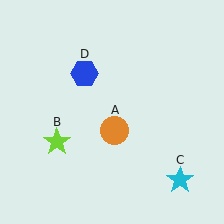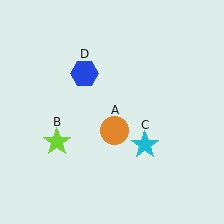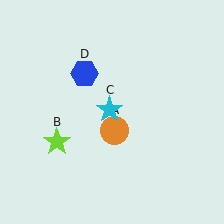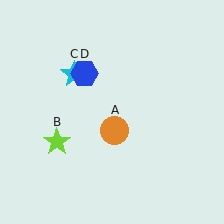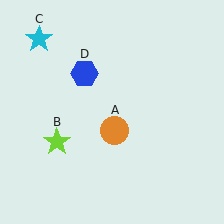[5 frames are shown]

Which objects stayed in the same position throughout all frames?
Orange circle (object A) and lime star (object B) and blue hexagon (object D) remained stationary.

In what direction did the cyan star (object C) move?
The cyan star (object C) moved up and to the left.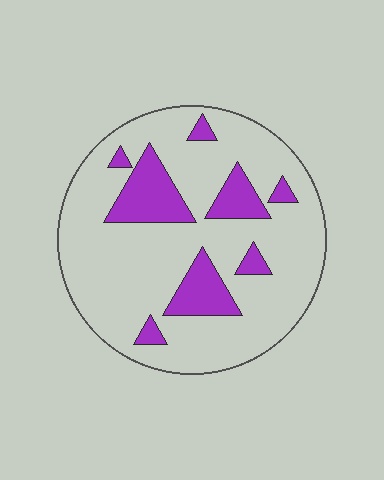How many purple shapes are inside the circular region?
8.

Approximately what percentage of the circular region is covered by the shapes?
Approximately 20%.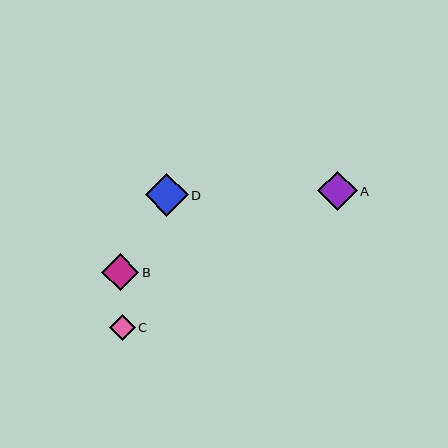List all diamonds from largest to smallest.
From largest to smallest: D, A, B, C.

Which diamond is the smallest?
Diamond C is the smallest with a size of approximately 26 pixels.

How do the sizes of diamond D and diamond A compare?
Diamond D and diamond A are approximately the same size.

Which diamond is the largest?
Diamond D is the largest with a size of approximately 43 pixels.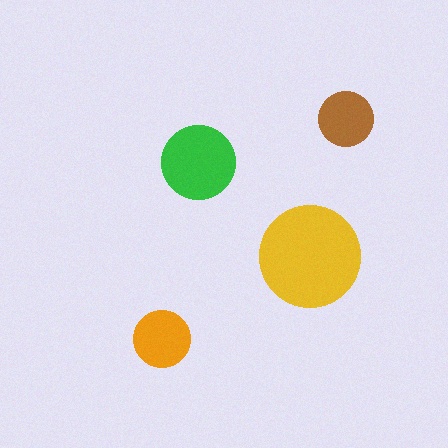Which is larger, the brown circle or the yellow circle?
The yellow one.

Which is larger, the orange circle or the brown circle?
The orange one.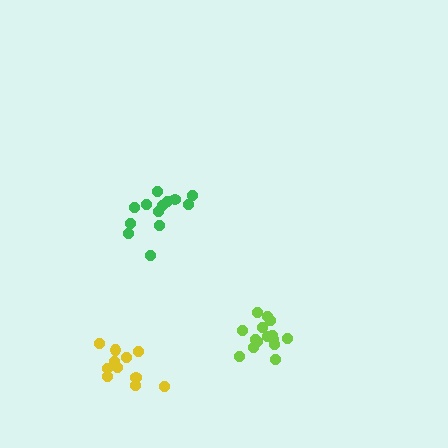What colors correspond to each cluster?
The clusters are colored: green, lime, yellow.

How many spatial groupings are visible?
There are 3 spatial groupings.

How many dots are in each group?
Group 1: 13 dots, Group 2: 15 dots, Group 3: 11 dots (39 total).